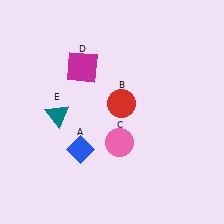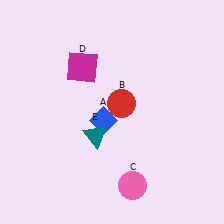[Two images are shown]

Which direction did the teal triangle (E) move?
The teal triangle (E) moved right.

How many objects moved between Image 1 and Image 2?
3 objects moved between the two images.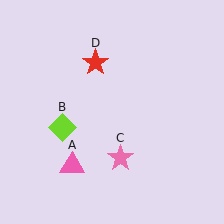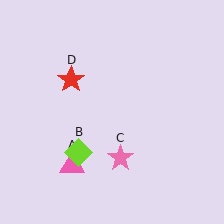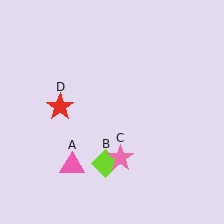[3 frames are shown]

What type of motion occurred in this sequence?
The lime diamond (object B), red star (object D) rotated counterclockwise around the center of the scene.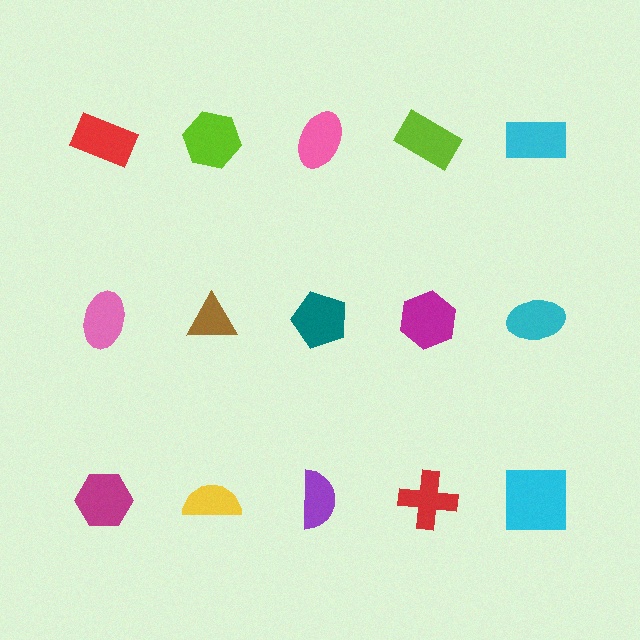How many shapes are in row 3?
5 shapes.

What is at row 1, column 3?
A pink ellipse.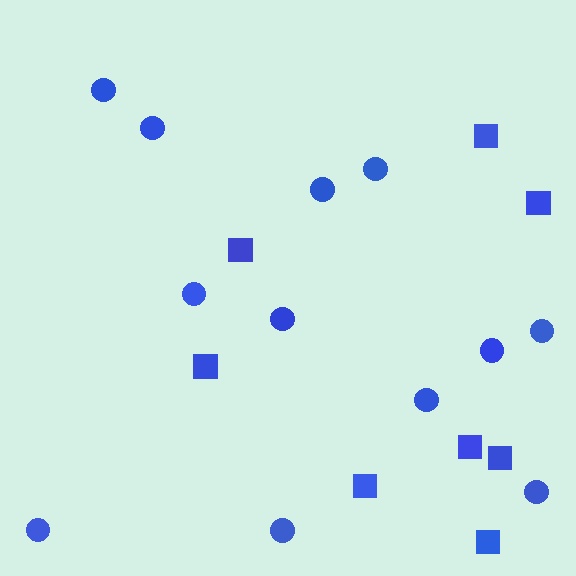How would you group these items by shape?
There are 2 groups: one group of circles (12) and one group of squares (8).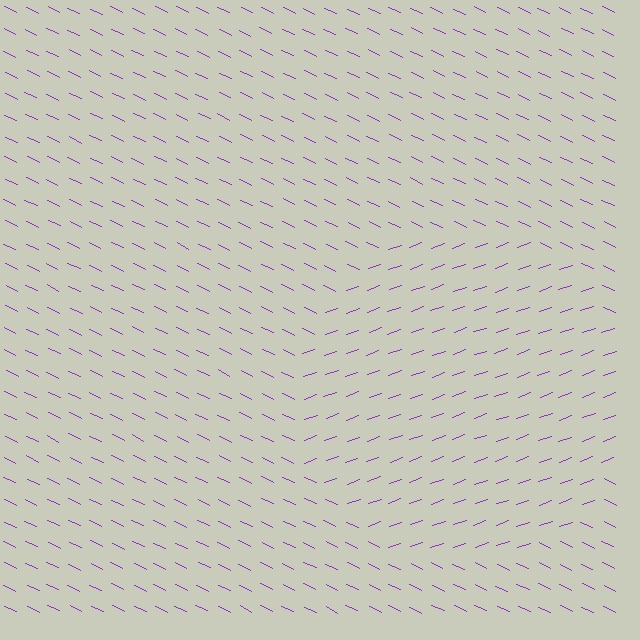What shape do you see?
I see a circle.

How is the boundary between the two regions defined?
The boundary is defined purely by a change in line orientation (approximately 45 degrees difference). All lines are the same color and thickness.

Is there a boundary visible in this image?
Yes, there is a texture boundary formed by a change in line orientation.